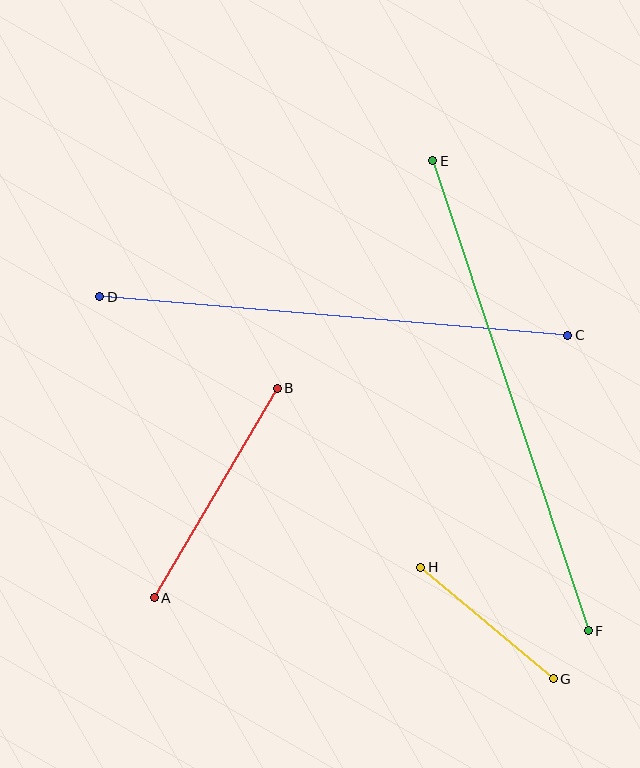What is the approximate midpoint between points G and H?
The midpoint is at approximately (487, 623) pixels.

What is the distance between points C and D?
The distance is approximately 470 pixels.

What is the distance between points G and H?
The distance is approximately 173 pixels.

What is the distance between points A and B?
The distance is approximately 243 pixels.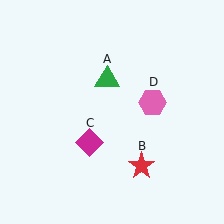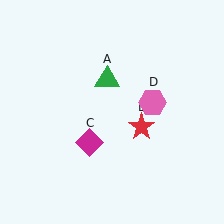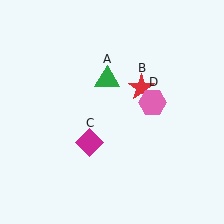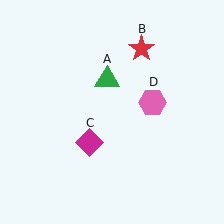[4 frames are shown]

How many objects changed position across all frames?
1 object changed position: red star (object B).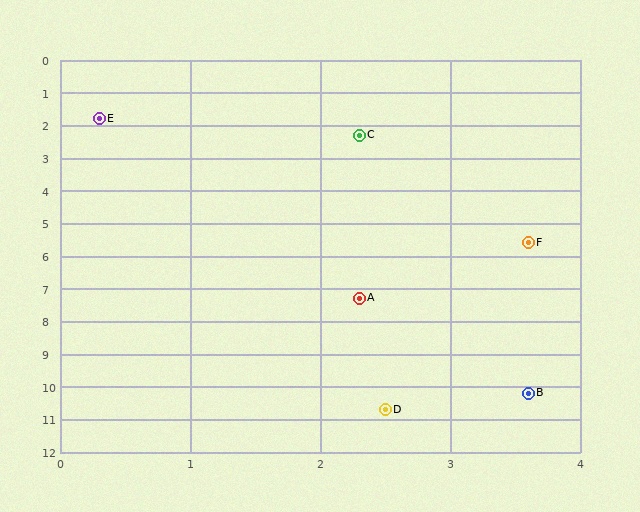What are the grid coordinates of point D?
Point D is at approximately (2.5, 10.7).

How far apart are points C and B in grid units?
Points C and B are about 8.0 grid units apart.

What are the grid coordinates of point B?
Point B is at approximately (3.6, 10.2).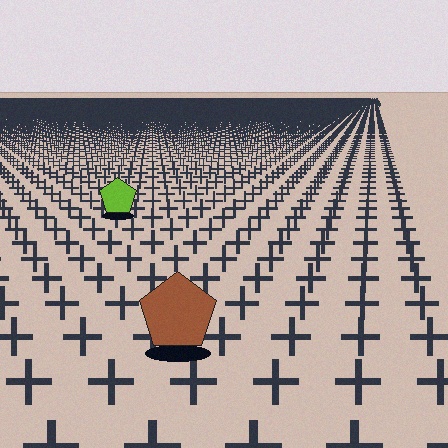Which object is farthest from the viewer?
The lime pentagon is farthest from the viewer. It appears smaller and the ground texture around it is denser.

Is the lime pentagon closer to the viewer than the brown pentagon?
No. The brown pentagon is closer — you can tell from the texture gradient: the ground texture is coarser near it.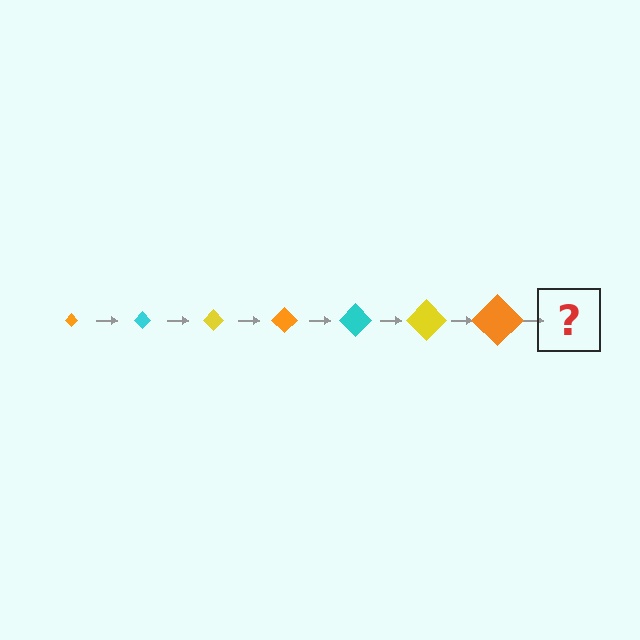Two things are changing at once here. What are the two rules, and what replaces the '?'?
The two rules are that the diamond grows larger each step and the color cycles through orange, cyan, and yellow. The '?' should be a cyan diamond, larger than the previous one.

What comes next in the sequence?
The next element should be a cyan diamond, larger than the previous one.